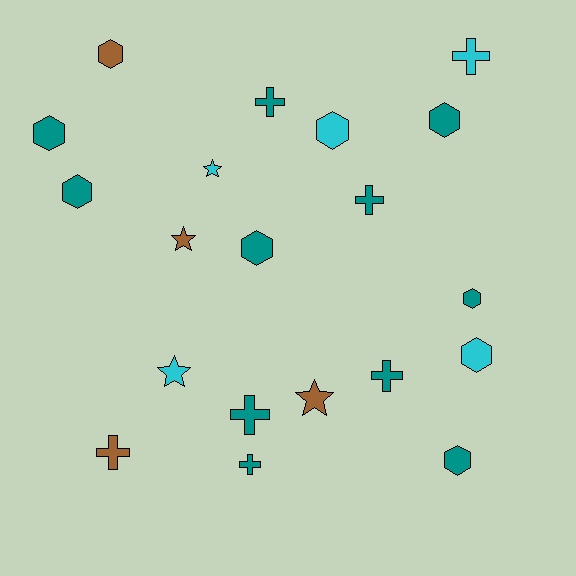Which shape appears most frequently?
Hexagon, with 9 objects.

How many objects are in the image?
There are 20 objects.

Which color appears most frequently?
Teal, with 11 objects.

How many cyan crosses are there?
There is 1 cyan cross.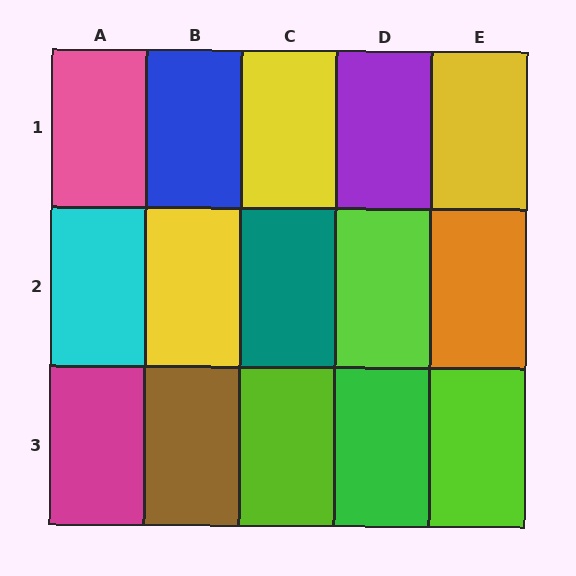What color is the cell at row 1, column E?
Yellow.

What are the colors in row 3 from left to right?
Magenta, brown, lime, green, lime.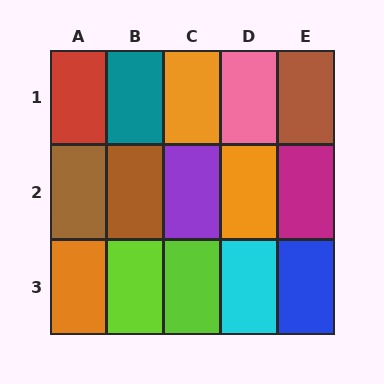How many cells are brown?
3 cells are brown.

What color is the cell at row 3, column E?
Blue.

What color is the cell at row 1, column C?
Orange.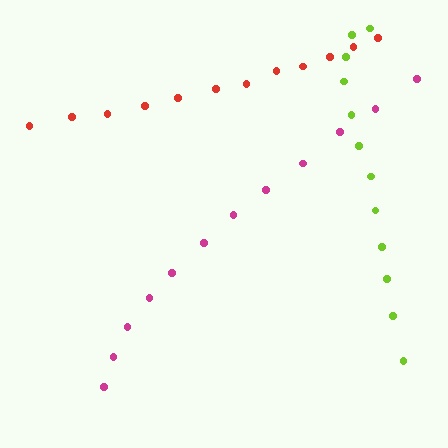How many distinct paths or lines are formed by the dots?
There are 3 distinct paths.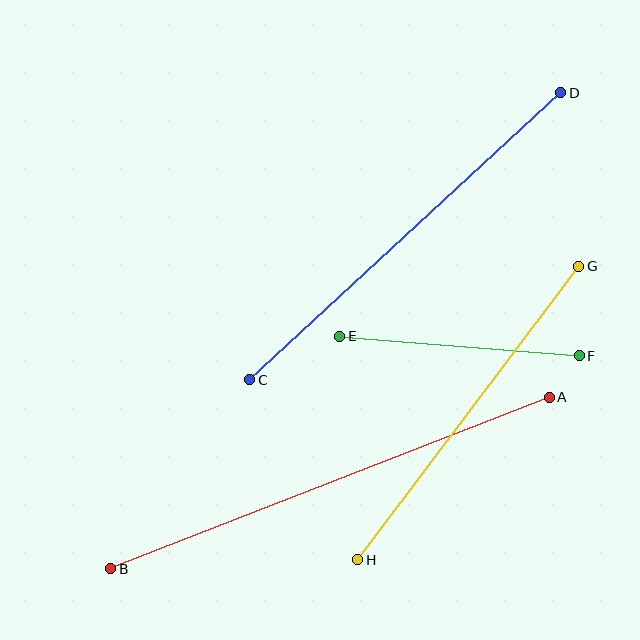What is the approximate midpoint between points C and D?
The midpoint is at approximately (405, 236) pixels.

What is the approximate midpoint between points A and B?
The midpoint is at approximately (330, 483) pixels.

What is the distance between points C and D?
The distance is approximately 423 pixels.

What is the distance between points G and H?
The distance is approximately 367 pixels.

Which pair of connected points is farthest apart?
Points A and B are farthest apart.